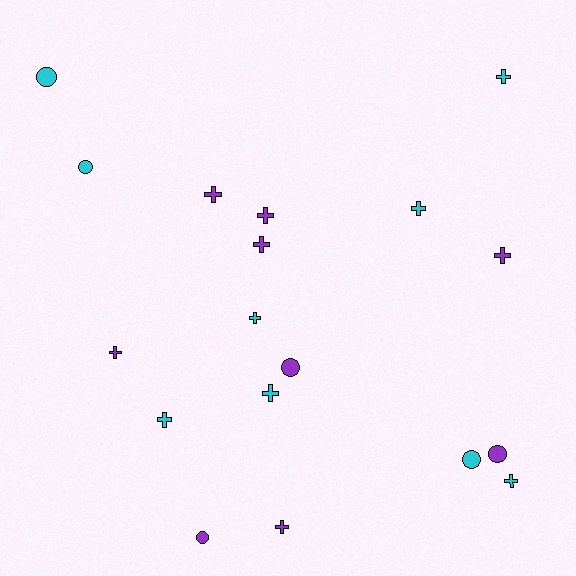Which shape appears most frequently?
Cross, with 12 objects.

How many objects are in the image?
There are 18 objects.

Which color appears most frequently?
Purple, with 9 objects.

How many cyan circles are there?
There are 3 cyan circles.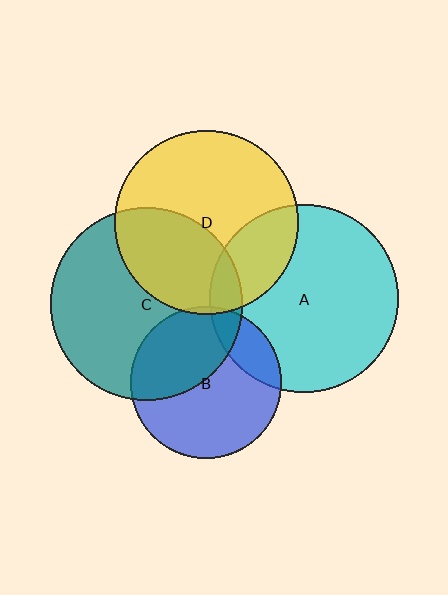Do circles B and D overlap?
Yes.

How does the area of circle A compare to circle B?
Approximately 1.5 times.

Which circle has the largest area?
Circle C (teal).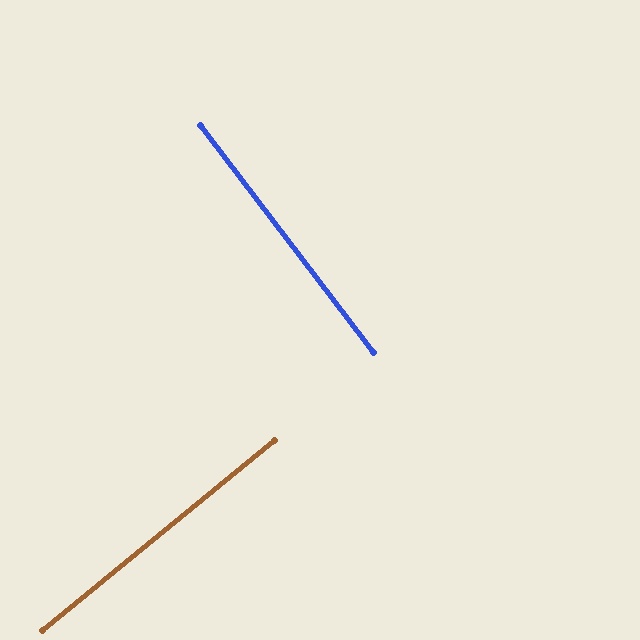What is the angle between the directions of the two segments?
Approximately 88 degrees.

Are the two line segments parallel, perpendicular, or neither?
Perpendicular — they meet at approximately 88°.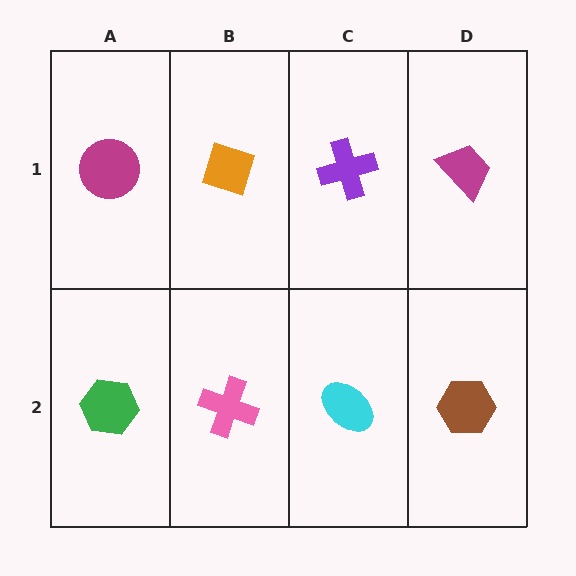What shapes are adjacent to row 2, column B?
An orange diamond (row 1, column B), a green hexagon (row 2, column A), a cyan ellipse (row 2, column C).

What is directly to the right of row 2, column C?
A brown hexagon.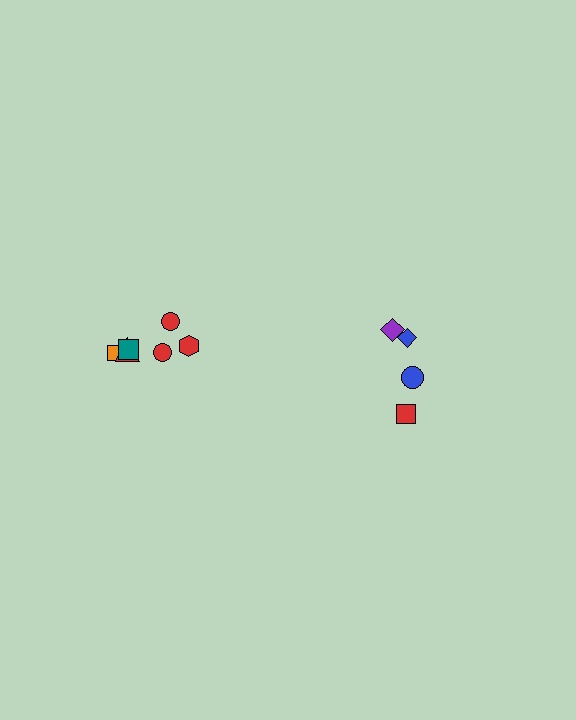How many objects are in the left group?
There are 6 objects.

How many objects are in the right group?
There are 4 objects.